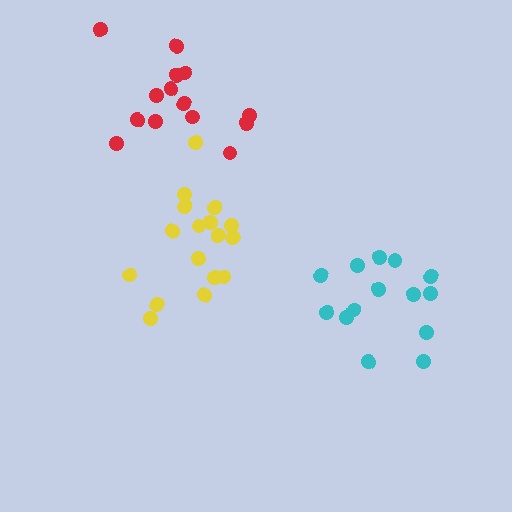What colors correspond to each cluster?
The clusters are colored: cyan, red, yellow.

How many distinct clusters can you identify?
There are 3 distinct clusters.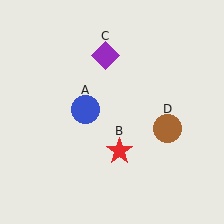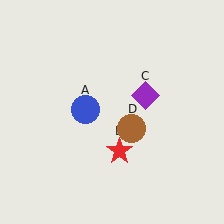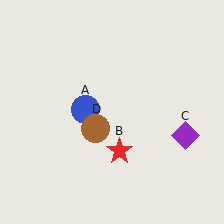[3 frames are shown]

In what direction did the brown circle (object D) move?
The brown circle (object D) moved left.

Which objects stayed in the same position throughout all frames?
Blue circle (object A) and red star (object B) remained stationary.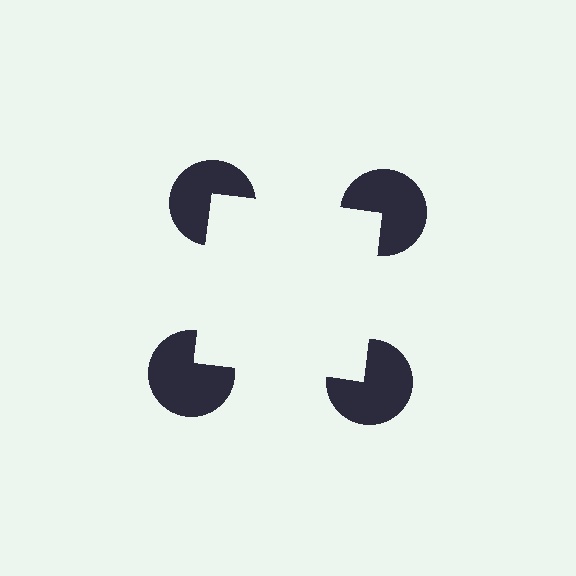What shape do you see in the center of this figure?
An illusory square — its edges are inferred from the aligned wedge cuts in the pac-man discs, not physically drawn.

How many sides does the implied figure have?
4 sides.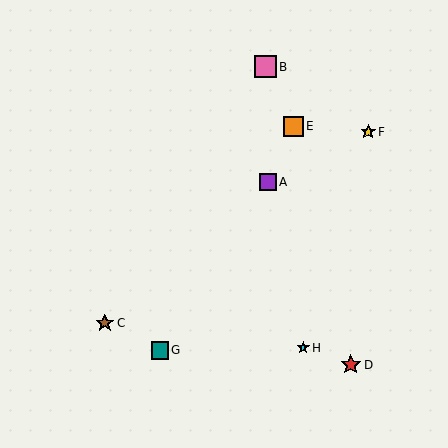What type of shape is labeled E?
Shape E is an orange square.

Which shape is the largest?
The pink square (labeled B) is the largest.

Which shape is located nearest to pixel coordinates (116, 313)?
The brown star (labeled C) at (105, 323) is nearest to that location.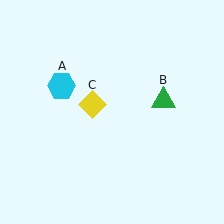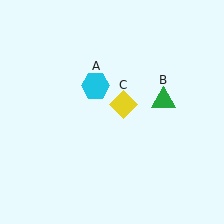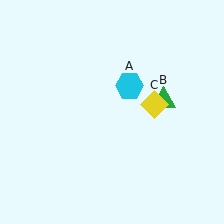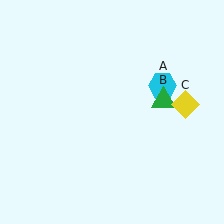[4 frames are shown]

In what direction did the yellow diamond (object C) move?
The yellow diamond (object C) moved right.